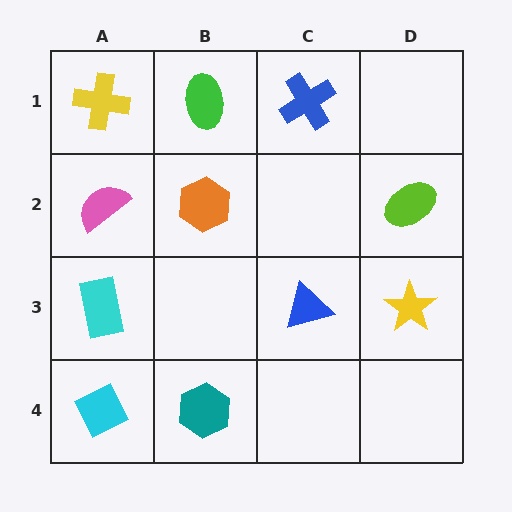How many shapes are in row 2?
3 shapes.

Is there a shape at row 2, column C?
No, that cell is empty.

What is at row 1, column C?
A blue cross.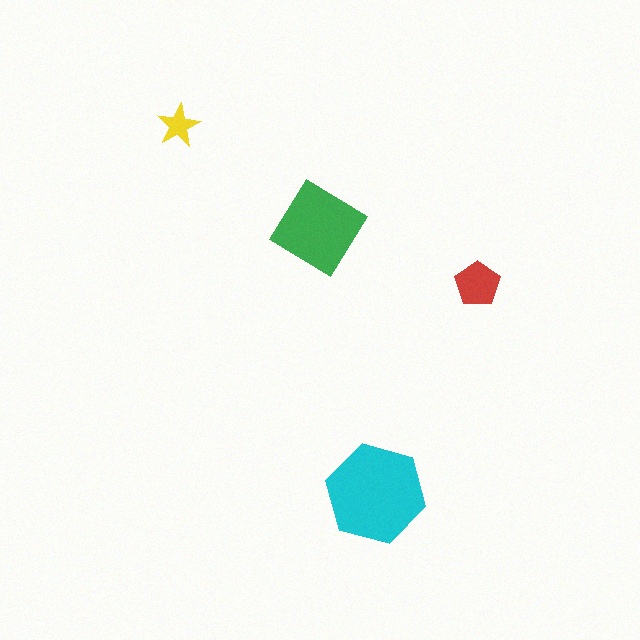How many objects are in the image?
There are 4 objects in the image.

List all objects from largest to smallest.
The cyan hexagon, the green diamond, the red pentagon, the yellow star.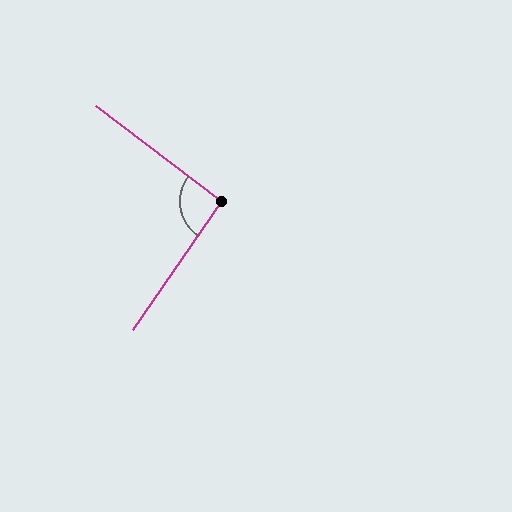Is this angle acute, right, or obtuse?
It is approximately a right angle.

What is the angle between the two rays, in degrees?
Approximately 93 degrees.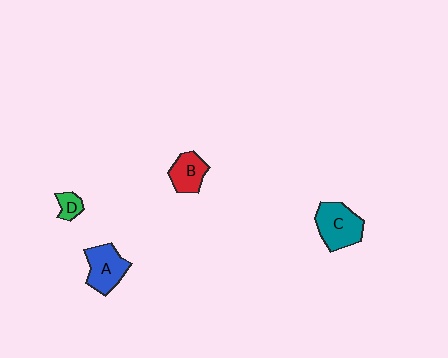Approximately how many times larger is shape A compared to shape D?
Approximately 2.6 times.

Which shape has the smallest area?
Shape D (green).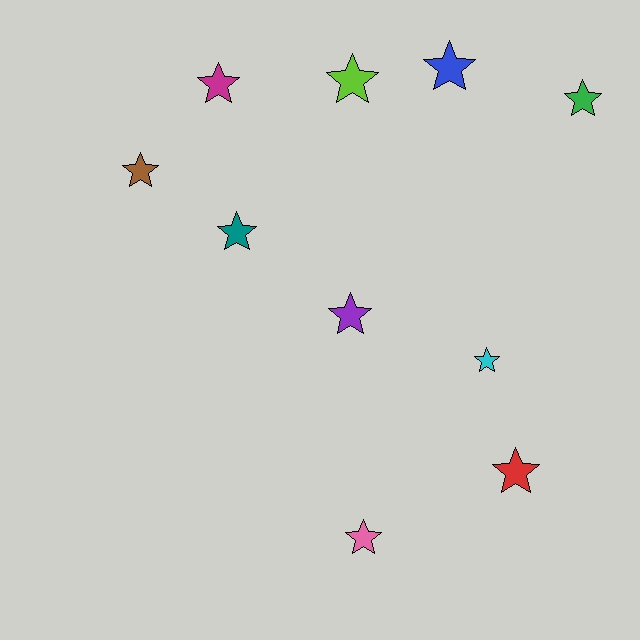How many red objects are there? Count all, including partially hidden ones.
There is 1 red object.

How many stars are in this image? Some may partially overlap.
There are 10 stars.